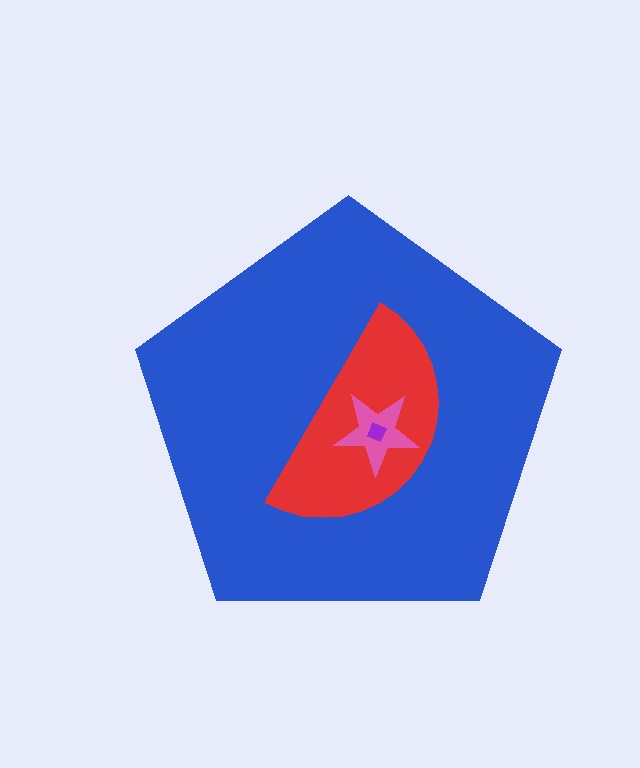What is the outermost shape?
The blue pentagon.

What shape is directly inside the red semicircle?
The pink star.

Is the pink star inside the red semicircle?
Yes.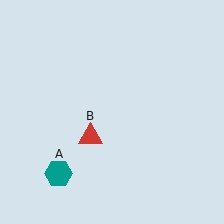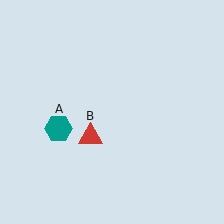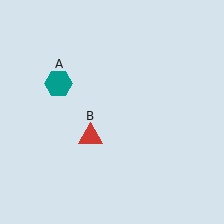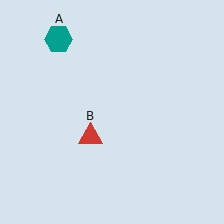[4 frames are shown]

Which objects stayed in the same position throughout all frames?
Red triangle (object B) remained stationary.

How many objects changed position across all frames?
1 object changed position: teal hexagon (object A).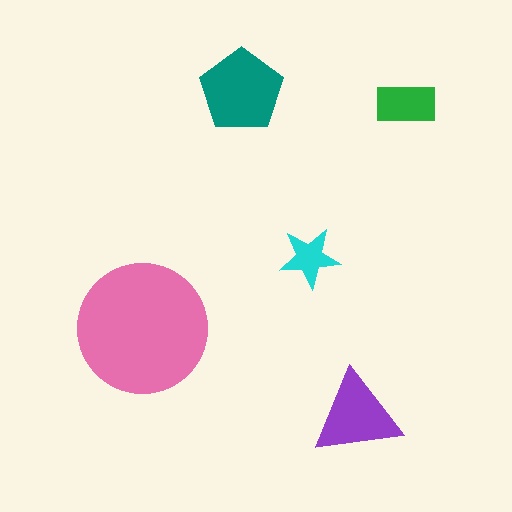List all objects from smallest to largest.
The cyan star, the green rectangle, the purple triangle, the teal pentagon, the pink circle.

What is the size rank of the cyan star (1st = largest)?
5th.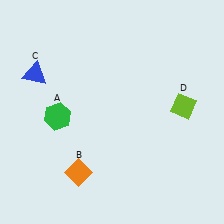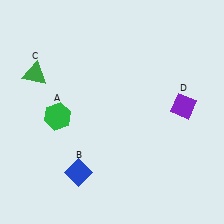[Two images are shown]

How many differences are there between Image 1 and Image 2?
There are 3 differences between the two images.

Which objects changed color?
B changed from orange to blue. C changed from blue to green. D changed from lime to purple.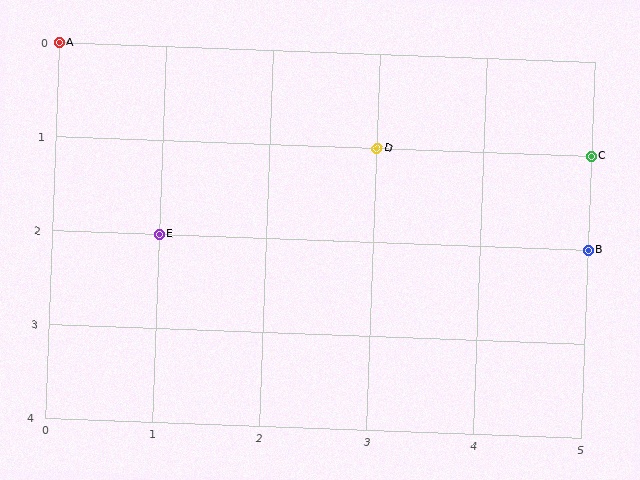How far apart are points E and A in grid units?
Points E and A are 1 column and 2 rows apart (about 2.2 grid units diagonally).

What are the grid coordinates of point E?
Point E is at grid coordinates (1, 2).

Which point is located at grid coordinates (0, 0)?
Point A is at (0, 0).